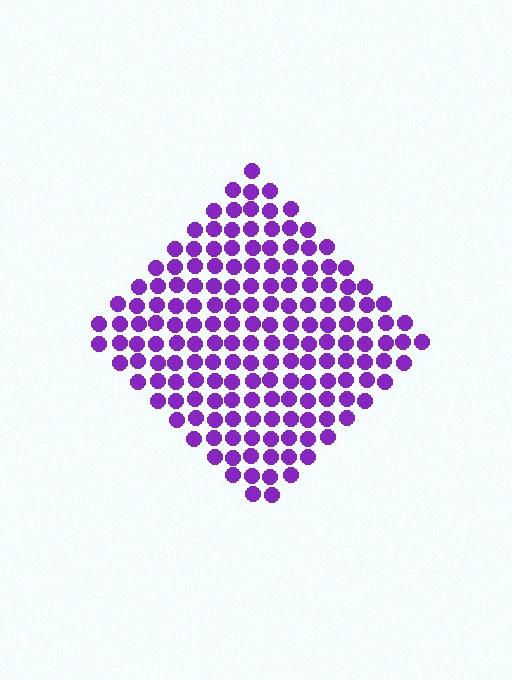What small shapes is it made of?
It is made of small circles.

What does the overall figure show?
The overall figure shows a diamond.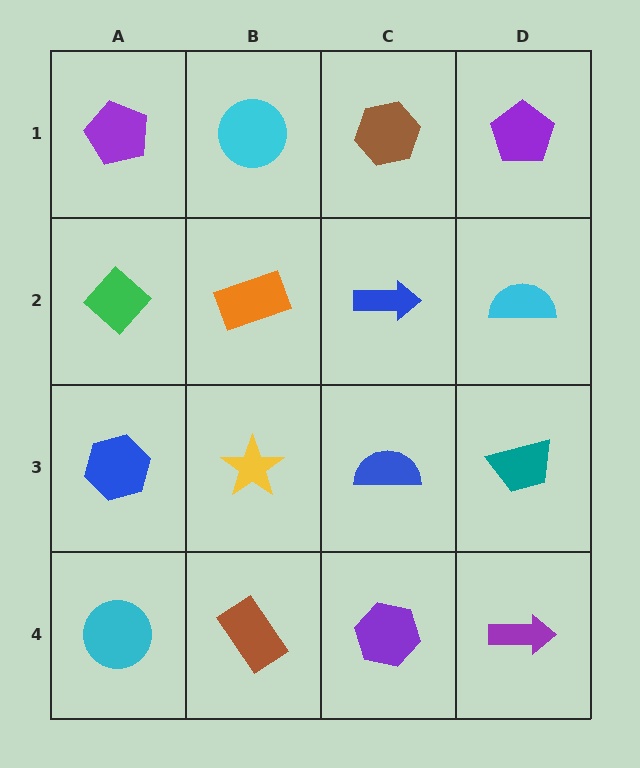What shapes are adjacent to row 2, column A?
A purple pentagon (row 1, column A), a blue hexagon (row 3, column A), an orange rectangle (row 2, column B).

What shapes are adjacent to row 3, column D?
A cyan semicircle (row 2, column D), a purple arrow (row 4, column D), a blue semicircle (row 3, column C).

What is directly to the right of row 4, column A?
A brown rectangle.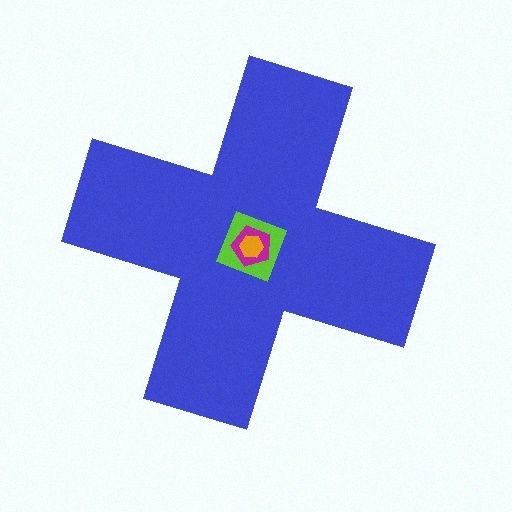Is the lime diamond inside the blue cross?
Yes.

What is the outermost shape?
The blue cross.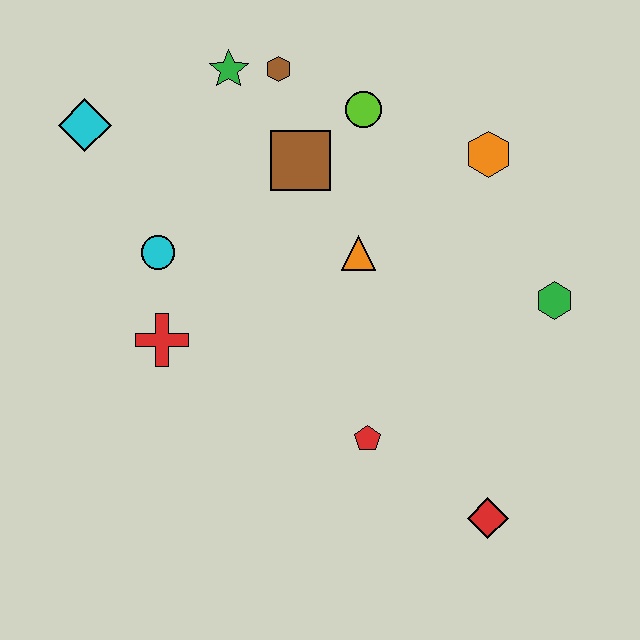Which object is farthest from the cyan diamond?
The red diamond is farthest from the cyan diamond.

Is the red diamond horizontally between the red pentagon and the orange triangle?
No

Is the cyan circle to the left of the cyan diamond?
No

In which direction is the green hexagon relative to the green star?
The green hexagon is to the right of the green star.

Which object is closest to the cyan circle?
The red cross is closest to the cyan circle.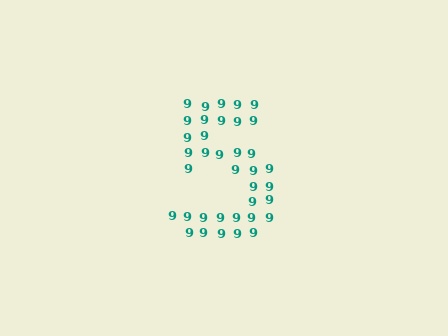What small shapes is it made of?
It is made of small digit 9's.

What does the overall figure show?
The overall figure shows the digit 5.